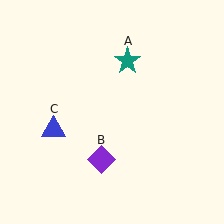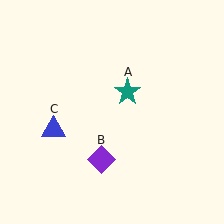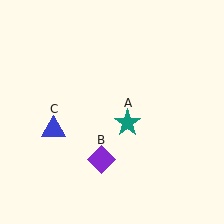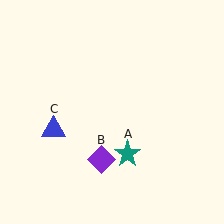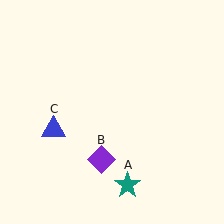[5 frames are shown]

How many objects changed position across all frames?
1 object changed position: teal star (object A).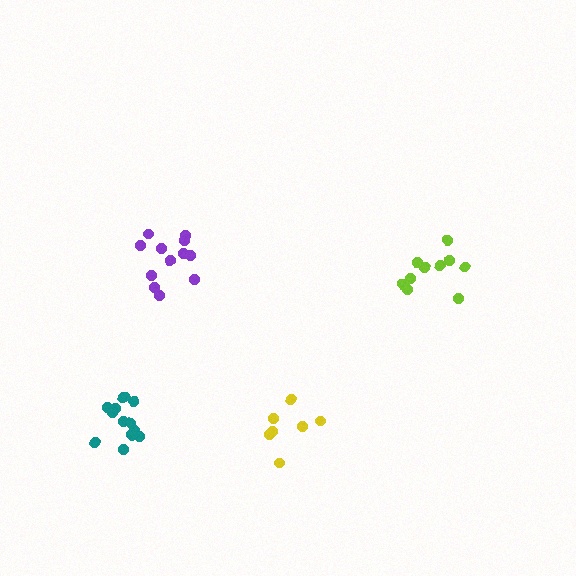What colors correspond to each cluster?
The clusters are colored: purple, yellow, lime, teal.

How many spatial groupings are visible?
There are 4 spatial groupings.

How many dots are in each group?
Group 1: 12 dots, Group 2: 7 dots, Group 3: 10 dots, Group 4: 13 dots (42 total).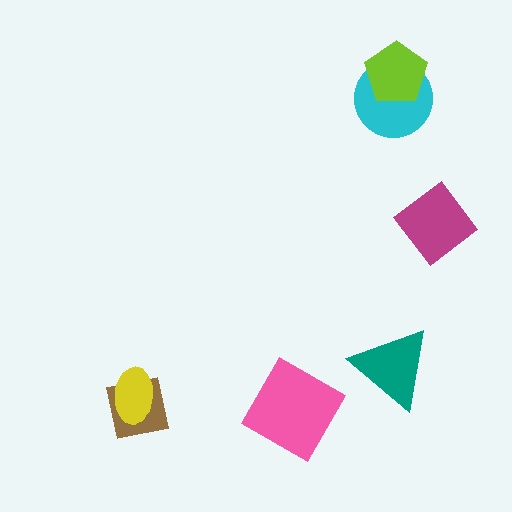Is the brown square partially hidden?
Yes, it is partially covered by another shape.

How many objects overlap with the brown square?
1 object overlaps with the brown square.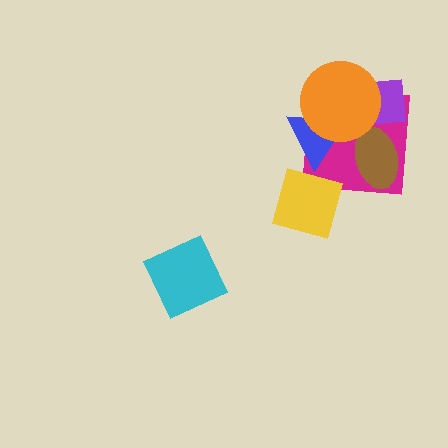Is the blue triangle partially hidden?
Yes, it is partially covered by another shape.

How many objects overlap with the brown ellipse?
2 objects overlap with the brown ellipse.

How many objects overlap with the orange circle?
3 objects overlap with the orange circle.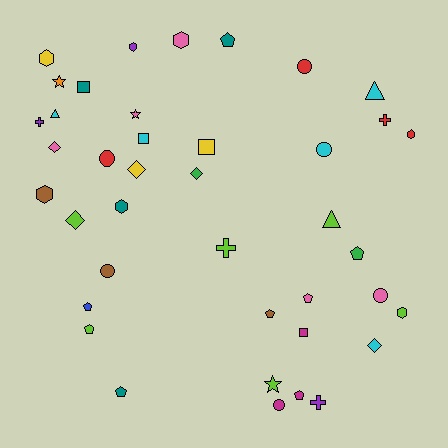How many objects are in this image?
There are 40 objects.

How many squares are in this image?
There are 4 squares.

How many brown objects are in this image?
There are 3 brown objects.